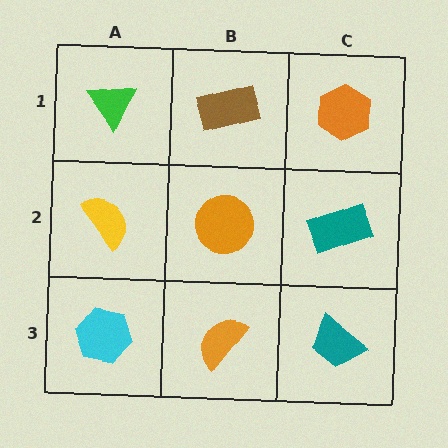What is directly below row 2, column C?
A teal trapezoid.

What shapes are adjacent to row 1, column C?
A teal rectangle (row 2, column C), a brown rectangle (row 1, column B).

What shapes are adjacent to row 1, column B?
An orange circle (row 2, column B), a green triangle (row 1, column A), an orange hexagon (row 1, column C).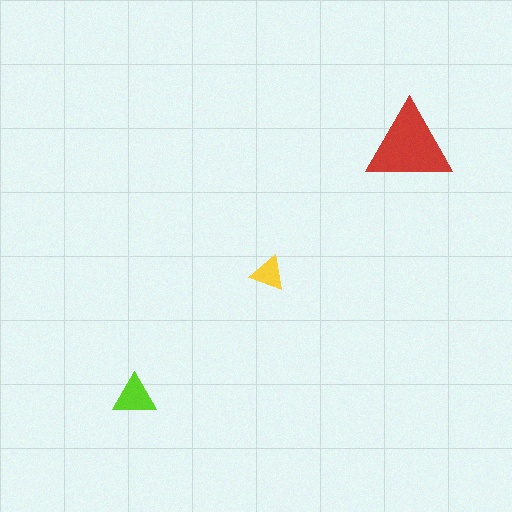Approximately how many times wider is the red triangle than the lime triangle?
About 2 times wider.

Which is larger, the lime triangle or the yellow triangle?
The lime one.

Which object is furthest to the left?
The lime triangle is leftmost.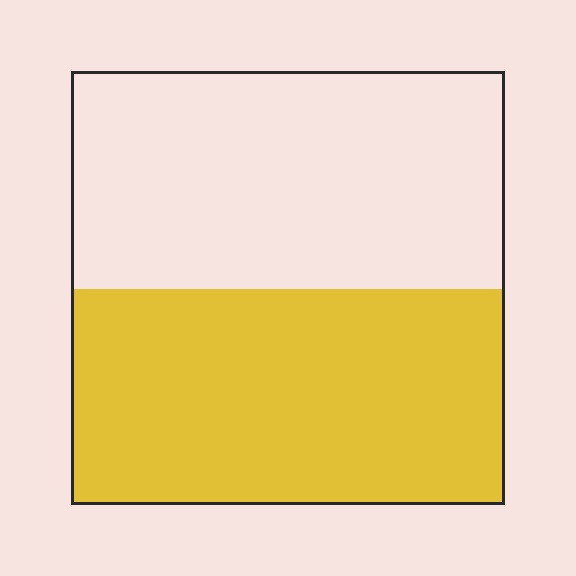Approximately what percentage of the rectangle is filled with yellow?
Approximately 50%.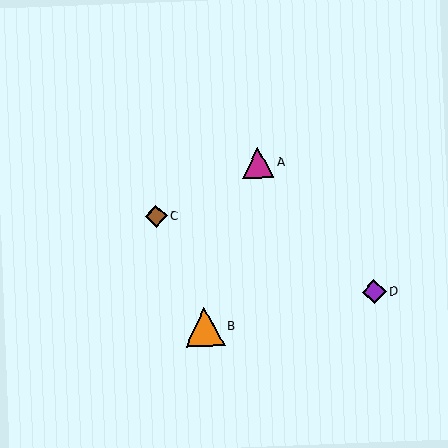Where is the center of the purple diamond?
The center of the purple diamond is at (374, 292).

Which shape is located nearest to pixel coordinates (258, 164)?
The magenta triangle (labeled A) at (258, 163) is nearest to that location.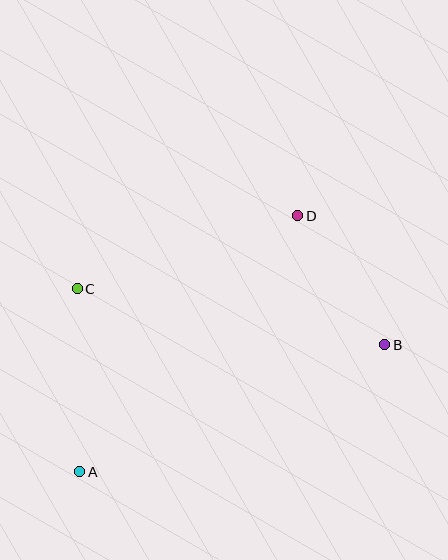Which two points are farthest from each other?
Points A and D are farthest from each other.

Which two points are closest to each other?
Points B and D are closest to each other.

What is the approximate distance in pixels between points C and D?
The distance between C and D is approximately 232 pixels.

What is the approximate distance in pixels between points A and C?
The distance between A and C is approximately 183 pixels.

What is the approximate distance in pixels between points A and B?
The distance between A and B is approximately 331 pixels.